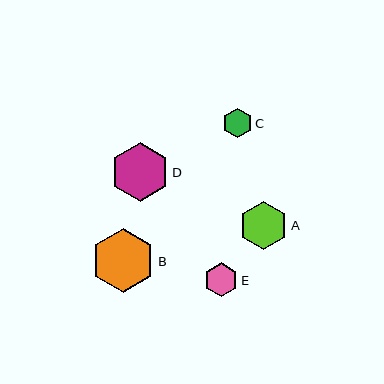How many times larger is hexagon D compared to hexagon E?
Hexagon D is approximately 1.7 times the size of hexagon E.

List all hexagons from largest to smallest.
From largest to smallest: B, D, A, E, C.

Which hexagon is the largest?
Hexagon B is the largest with a size of approximately 64 pixels.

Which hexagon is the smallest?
Hexagon C is the smallest with a size of approximately 29 pixels.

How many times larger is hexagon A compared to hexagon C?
Hexagon A is approximately 1.6 times the size of hexagon C.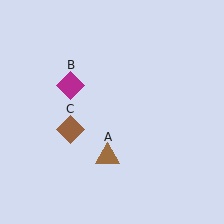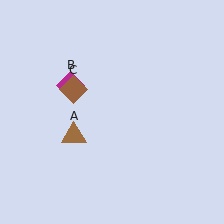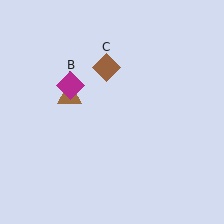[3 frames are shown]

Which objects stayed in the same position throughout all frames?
Magenta diamond (object B) remained stationary.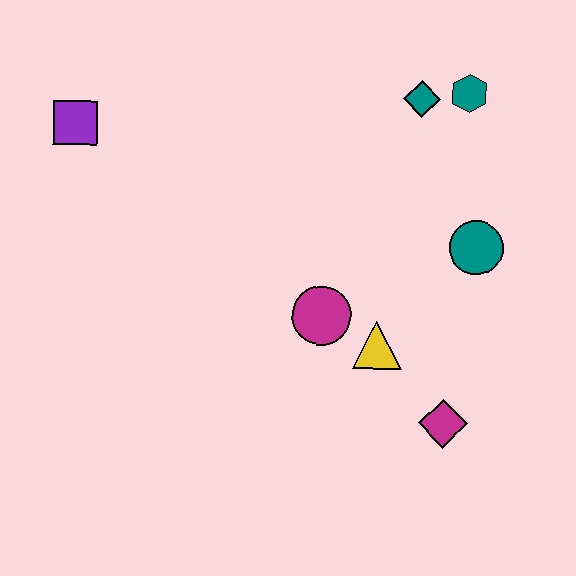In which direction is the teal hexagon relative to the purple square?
The teal hexagon is to the right of the purple square.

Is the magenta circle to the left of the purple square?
No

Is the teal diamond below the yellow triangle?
No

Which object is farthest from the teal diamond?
The purple square is farthest from the teal diamond.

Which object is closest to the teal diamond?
The teal hexagon is closest to the teal diamond.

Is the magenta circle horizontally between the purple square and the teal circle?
Yes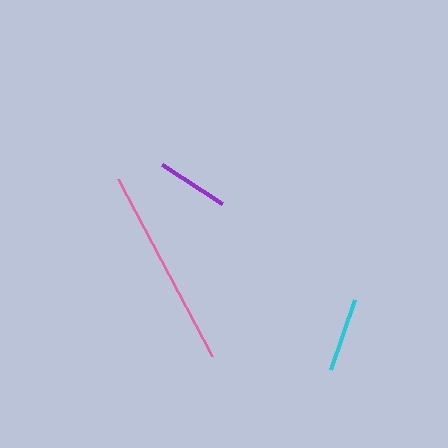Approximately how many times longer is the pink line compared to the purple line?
The pink line is approximately 2.8 times the length of the purple line.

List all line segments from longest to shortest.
From longest to shortest: pink, cyan, purple.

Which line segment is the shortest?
The purple line is the shortest at approximately 71 pixels.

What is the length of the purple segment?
The purple segment is approximately 71 pixels long.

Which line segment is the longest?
The pink line is the longest at approximately 201 pixels.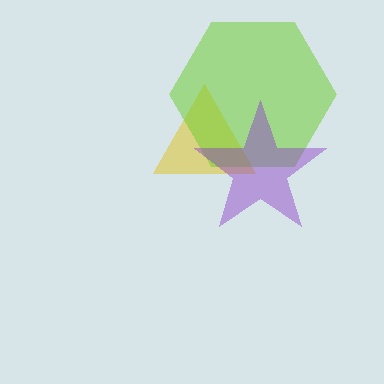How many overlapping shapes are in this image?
There are 3 overlapping shapes in the image.